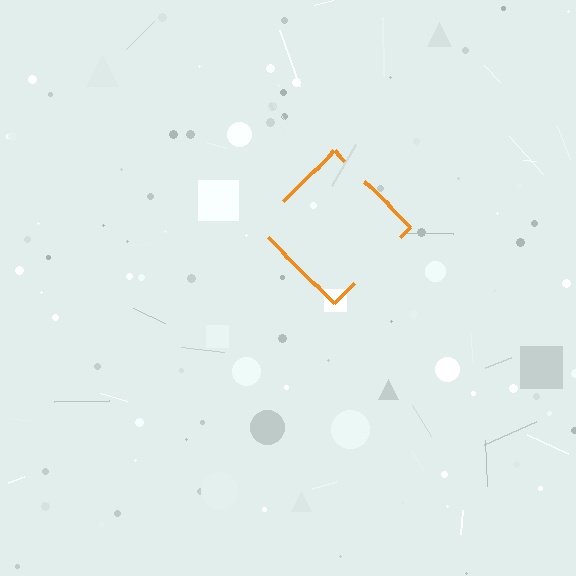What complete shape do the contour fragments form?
The contour fragments form a diamond.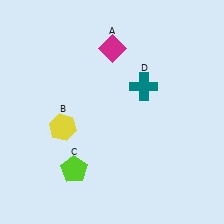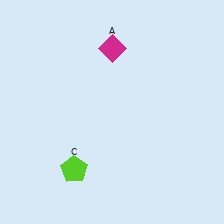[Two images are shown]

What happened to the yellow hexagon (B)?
The yellow hexagon (B) was removed in Image 2. It was in the bottom-left area of Image 1.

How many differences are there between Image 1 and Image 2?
There are 2 differences between the two images.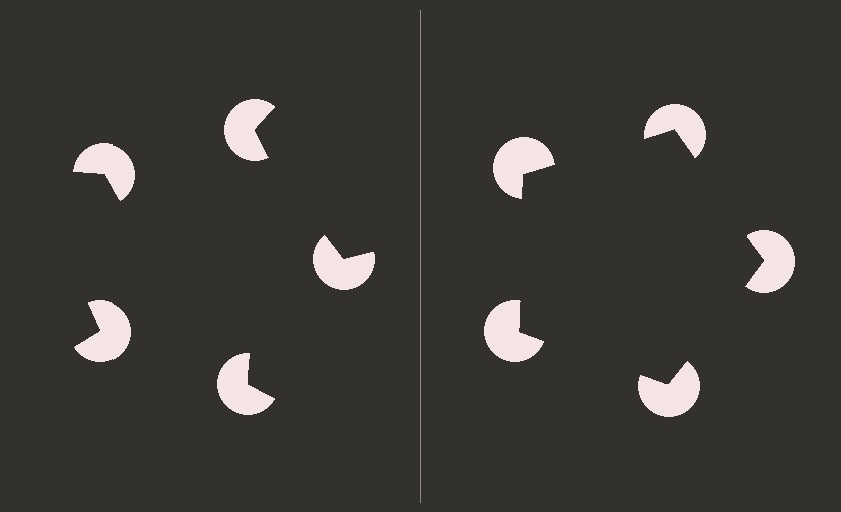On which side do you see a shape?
An illusory pentagon appears on the right side. On the left side the wedge cuts are rotated, so no coherent shape forms.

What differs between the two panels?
The pac-man discs are positioned identically on both sides; only the wedge orientations differ. On the right they align to a pentagon; on the left they are misaligned.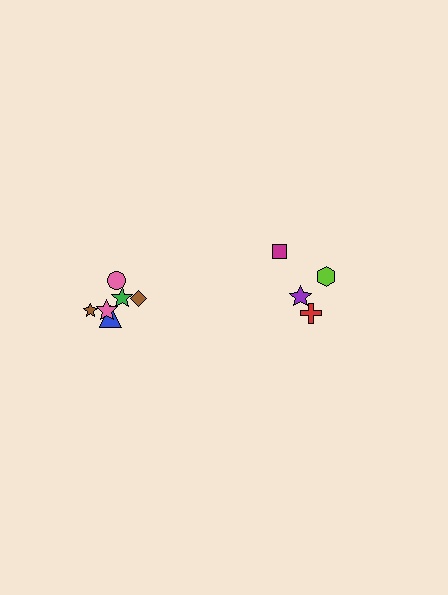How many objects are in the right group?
There are 4 objects.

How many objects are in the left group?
There are 6 objects.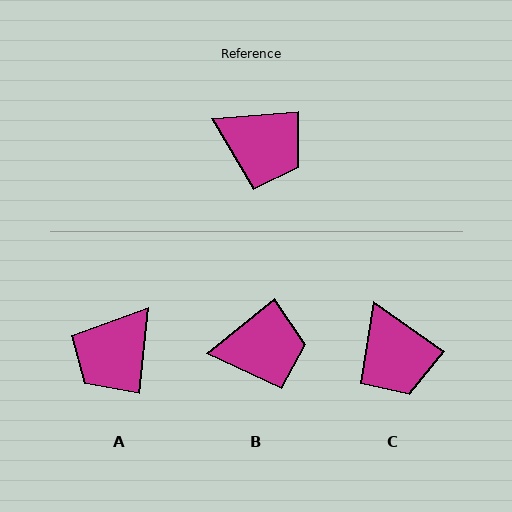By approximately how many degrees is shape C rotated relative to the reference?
Approximately 39 degrees clockwise.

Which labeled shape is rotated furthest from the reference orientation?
A, about 101 degrees away.